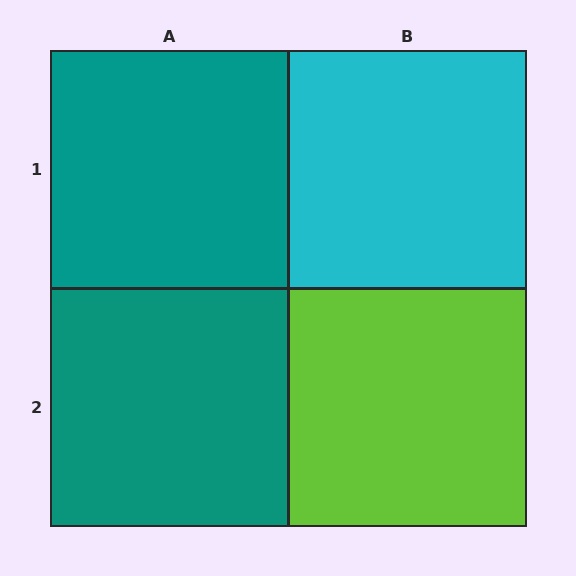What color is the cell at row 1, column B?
Cyan.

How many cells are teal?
2 cells are teal.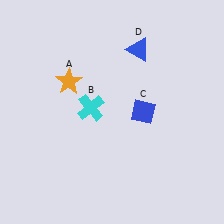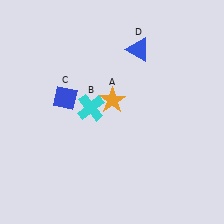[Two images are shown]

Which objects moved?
The objects that moved are: the orange star (A), the blue diamond (C).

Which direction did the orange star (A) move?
The orange star (A) moved right.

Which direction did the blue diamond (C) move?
The blue diamond (C) moved left.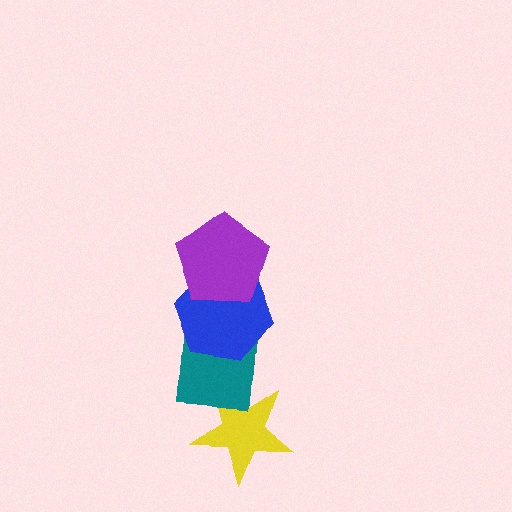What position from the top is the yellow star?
The yellow star is 4th from the top.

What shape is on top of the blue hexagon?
The purple pentagon is on top of the blue hexagon.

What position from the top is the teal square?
The teal square is 3rd from the top.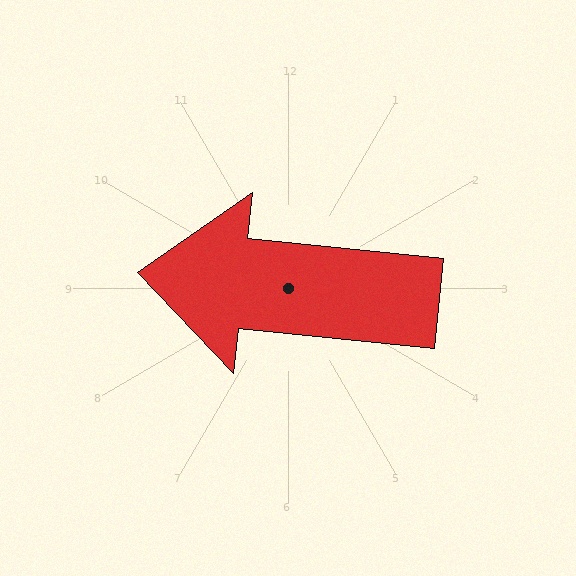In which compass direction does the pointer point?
West.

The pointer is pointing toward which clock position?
Roughly 9 o'clock.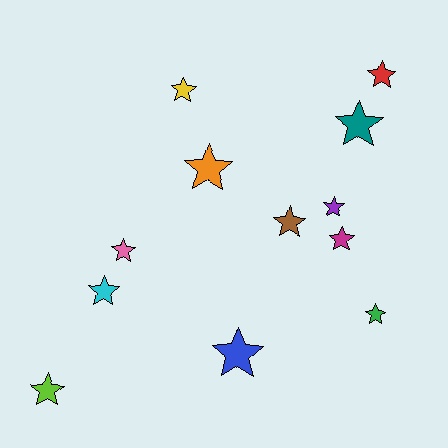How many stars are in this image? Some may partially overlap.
There are 12 stars.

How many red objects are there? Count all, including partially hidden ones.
There is 1 red object.